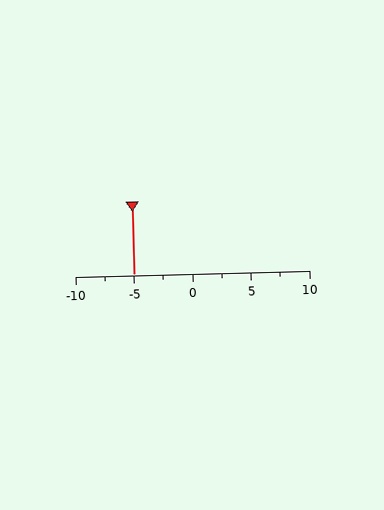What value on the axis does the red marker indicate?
The marker indicates approximately -5.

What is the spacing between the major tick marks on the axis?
The major ticks are spaced 5 apart.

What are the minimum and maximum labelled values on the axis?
The axis runs from -10 to 10.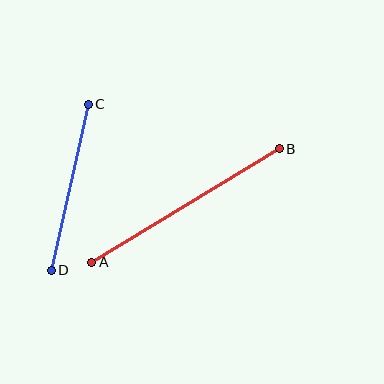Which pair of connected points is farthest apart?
Points A and B are farthest apart.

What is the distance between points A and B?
The distance is approximately 219 pixels.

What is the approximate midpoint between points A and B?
The midpoint is at approximately (186, 205) pixels.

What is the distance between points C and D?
The distance is approximately 170 pixels.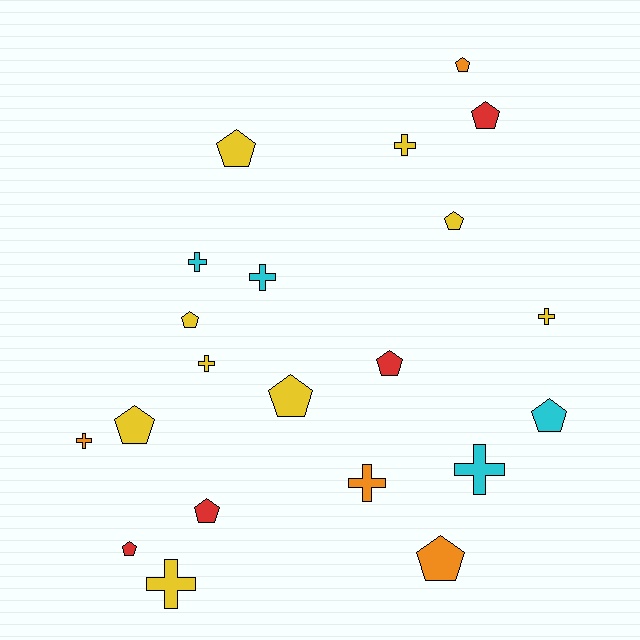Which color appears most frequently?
Yellow, with 9 objects.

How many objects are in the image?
There are 21 objects.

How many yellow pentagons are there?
There are 5 yellow pentagons.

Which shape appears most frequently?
Pentagon, with 12 objects.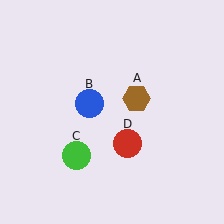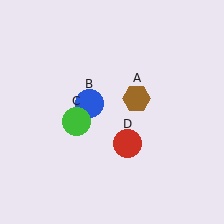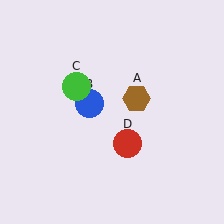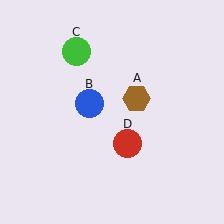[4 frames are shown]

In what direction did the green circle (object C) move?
The green circle (object C) moved up.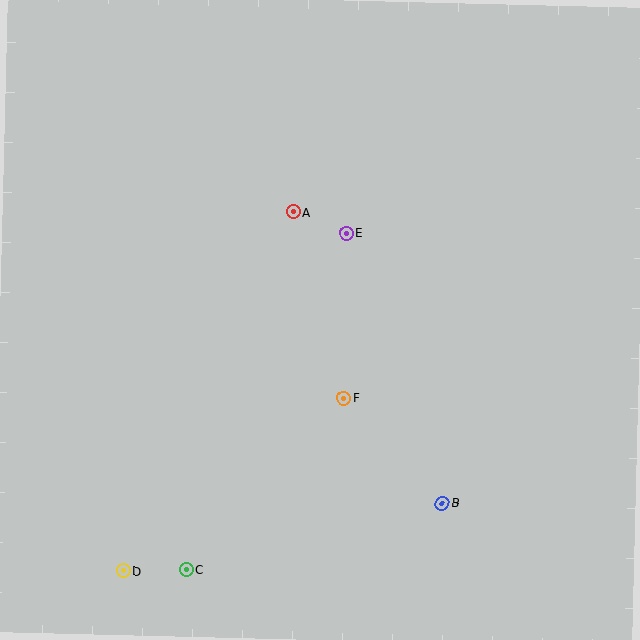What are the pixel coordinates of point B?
Point B is at (442, 503).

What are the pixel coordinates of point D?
Point D is at (123, 571).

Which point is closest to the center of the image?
Point F at (344, 398) is closest to the center.